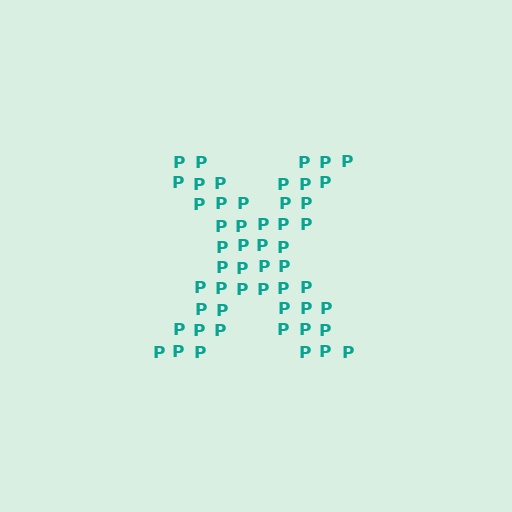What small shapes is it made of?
It is made of small letter P's.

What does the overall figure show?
The overall figure shows the letter X.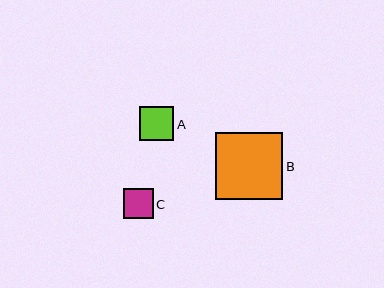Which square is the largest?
Square B is the largest with a size of approximately 67 pixels.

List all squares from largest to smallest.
From largest to smallest: B, A, C.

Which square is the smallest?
Square C is the smallest with a size of approximately 30 pixels.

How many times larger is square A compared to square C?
Square A is approximately 1.1 times the size of square C.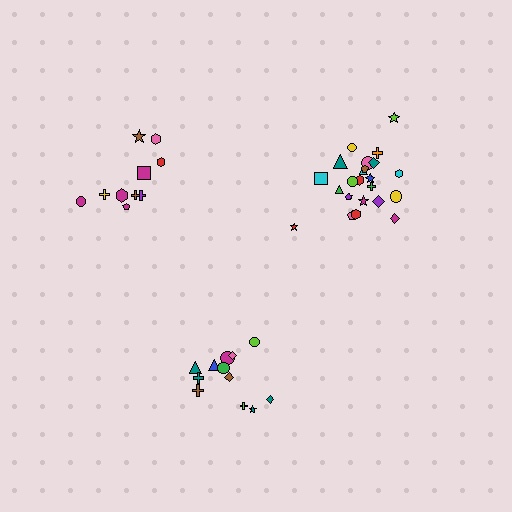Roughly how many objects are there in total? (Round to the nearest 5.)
Roughly 45 objects in total.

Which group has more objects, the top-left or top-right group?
The top-right group.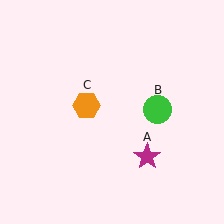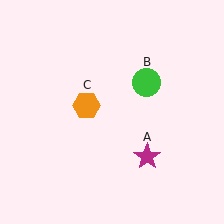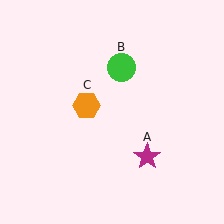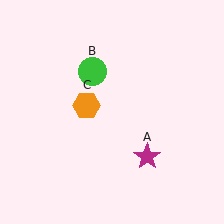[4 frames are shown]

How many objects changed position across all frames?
1 object changed position: green circle (object B).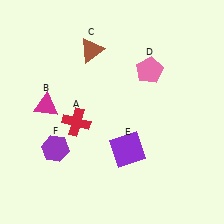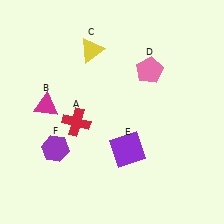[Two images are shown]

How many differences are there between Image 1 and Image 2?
There is 1 difference between the two images.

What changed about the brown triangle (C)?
In Image 1, C is brown. In Image 2, it changed to yellow.